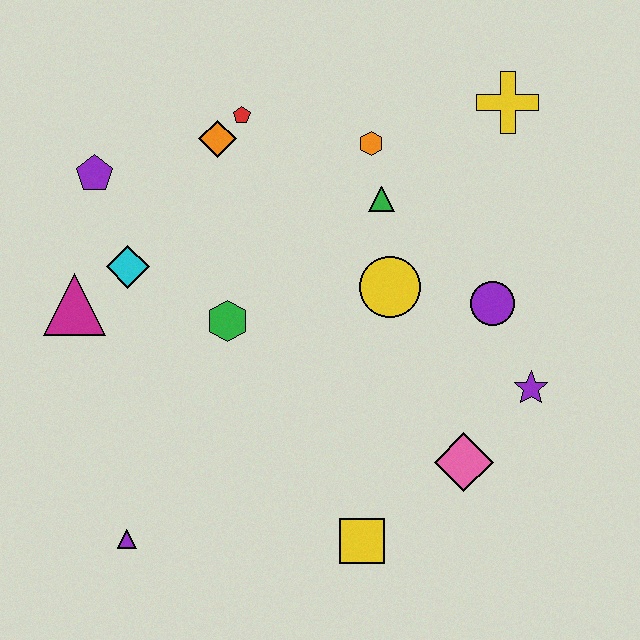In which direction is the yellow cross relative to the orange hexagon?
The yellow cross is to the right of the orange hexagon.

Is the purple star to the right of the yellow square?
Yes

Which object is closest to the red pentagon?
The orange diamond is closest to the red pentagon.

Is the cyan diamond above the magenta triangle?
Yes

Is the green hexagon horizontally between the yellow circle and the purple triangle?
Yes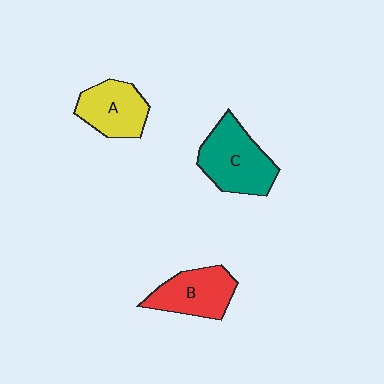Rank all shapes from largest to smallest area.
From largest to smallest: C (teal), B (red), A (yellow).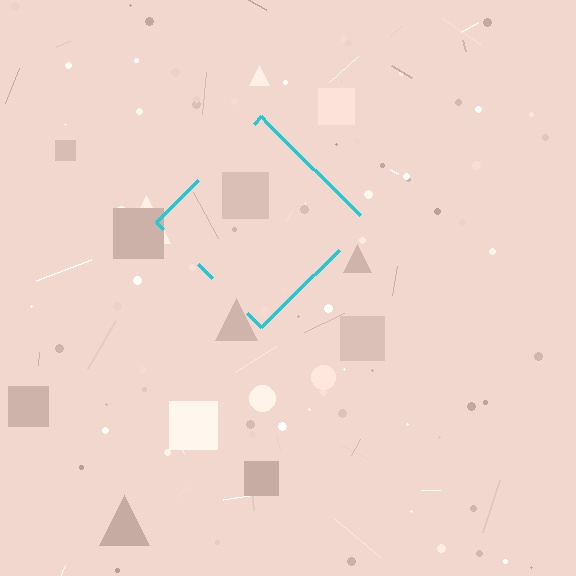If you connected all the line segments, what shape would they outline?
They would outline a diamond.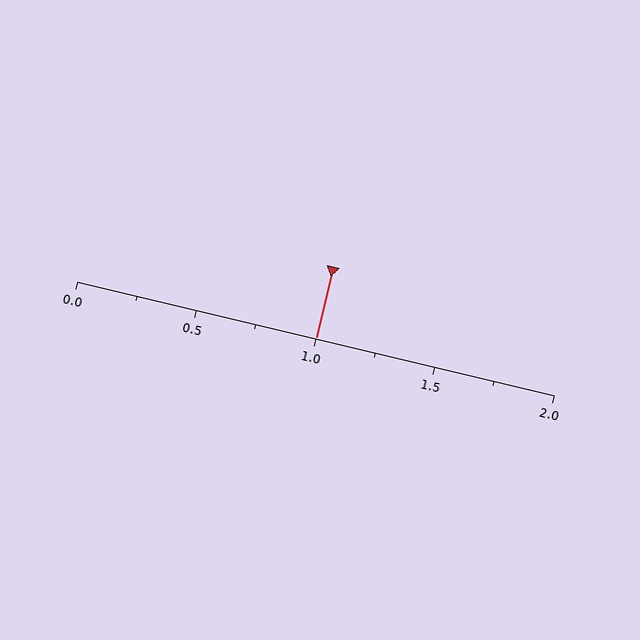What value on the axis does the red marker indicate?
The marker indicates approximately 1.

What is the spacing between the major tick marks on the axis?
The major ticks are spaced 0.5 apart.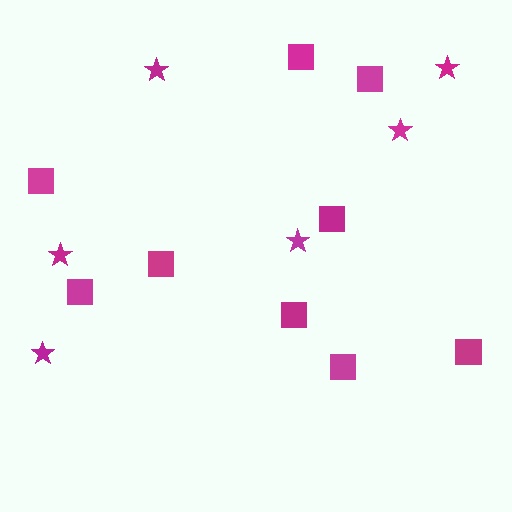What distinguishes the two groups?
There are 2 groups: one group of stars (6) and one group of squares (9).